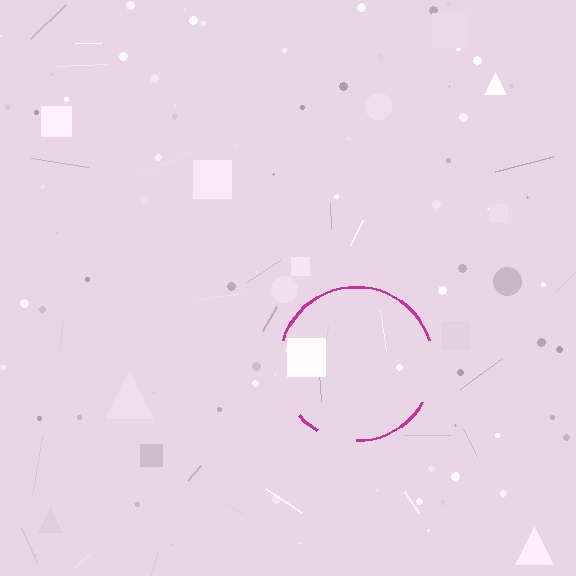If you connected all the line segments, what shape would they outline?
They would outline a circle.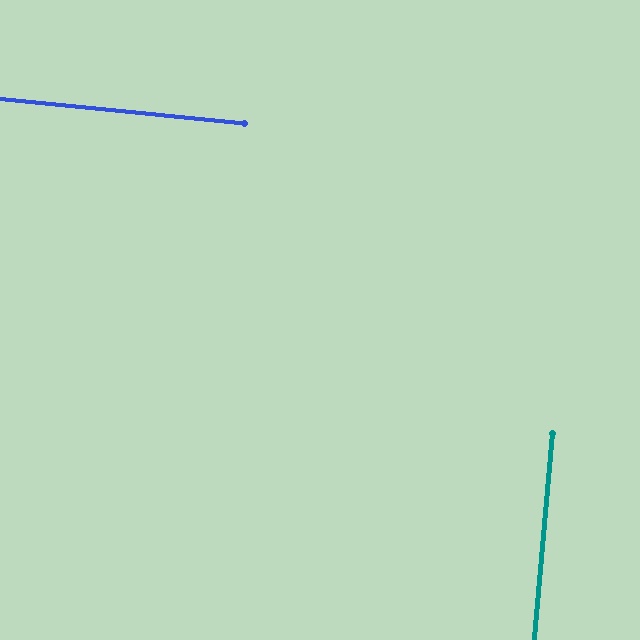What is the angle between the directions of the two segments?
Approximately 89 degrees.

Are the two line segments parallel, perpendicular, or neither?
Perpendicular — they meet at approximately 89°.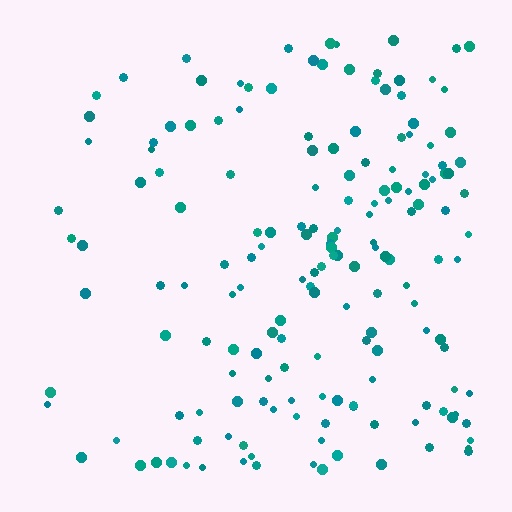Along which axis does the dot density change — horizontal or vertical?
Horizontal.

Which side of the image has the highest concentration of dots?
The right.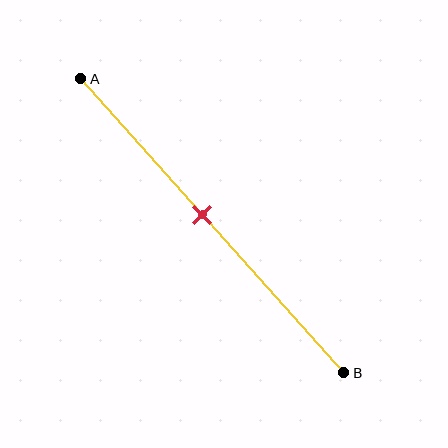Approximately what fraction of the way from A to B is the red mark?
The red mark is approximately 45% of the way from A to B.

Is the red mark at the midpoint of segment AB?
No, the mark is at about 45% from A, not at the 50% midpoint.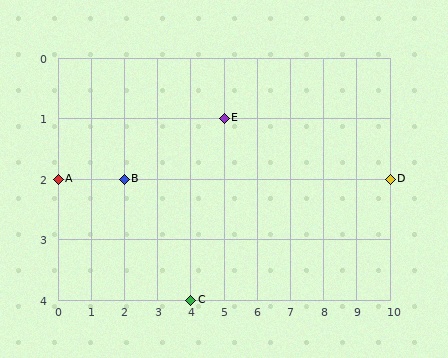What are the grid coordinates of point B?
Point B is at grid coordinates (2, 2).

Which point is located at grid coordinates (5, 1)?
Point E is at (5, 1).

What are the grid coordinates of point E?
Point E is at grid coordinates (5, 1).